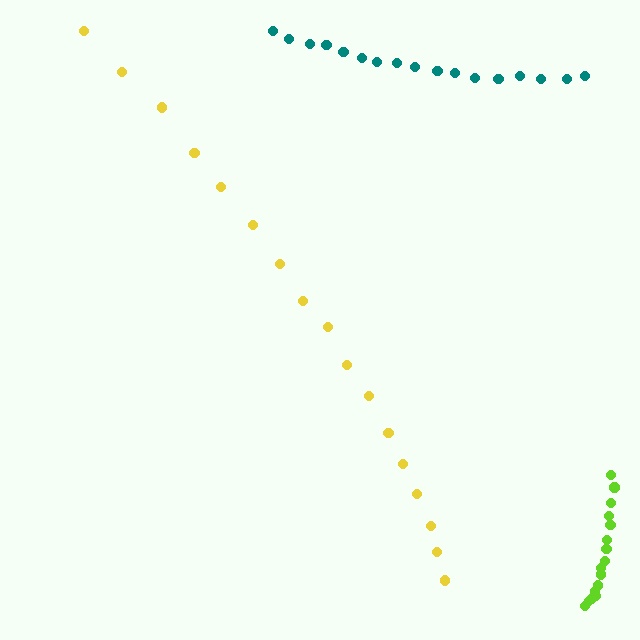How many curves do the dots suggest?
There are 3 distinct paths.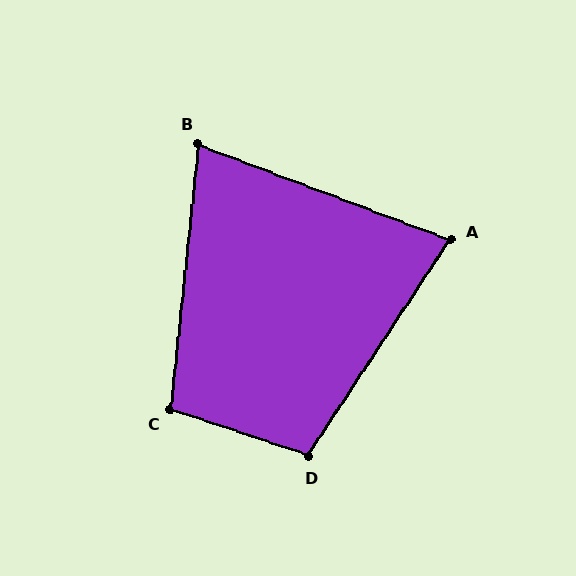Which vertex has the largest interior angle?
D, at approximately 104 degrees.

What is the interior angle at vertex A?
Approximately 78 degrees (acute).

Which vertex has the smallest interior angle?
B, at approximately 76 degrees.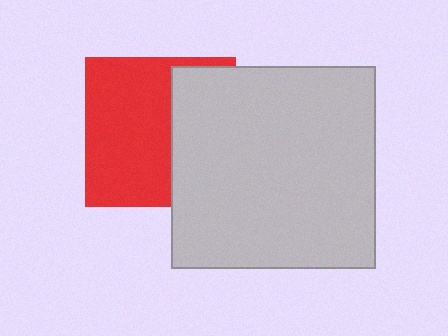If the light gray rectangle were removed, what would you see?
You would see the complete red square.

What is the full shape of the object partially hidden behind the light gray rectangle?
The partially hidden object is a red square.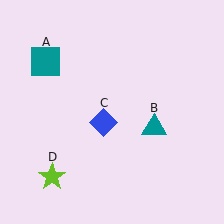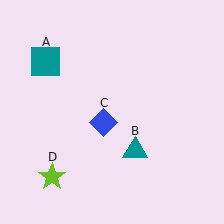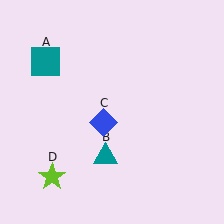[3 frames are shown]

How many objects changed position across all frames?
1 object changed position: teal triangle (object B).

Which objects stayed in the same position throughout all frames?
Teal square (object A) and blue diamond (object C) and lime star (object D) remained stationary.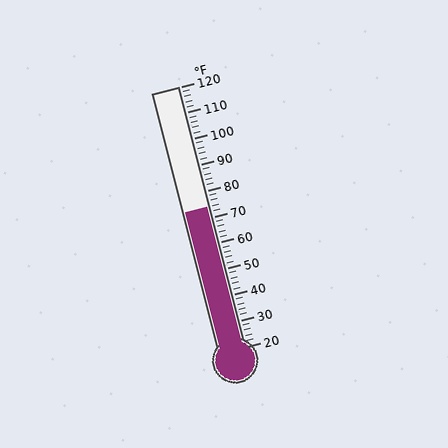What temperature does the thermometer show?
The thermometer shows approximately 74°F.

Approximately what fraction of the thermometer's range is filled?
The thermometer is filled to approximately 55% of its range.